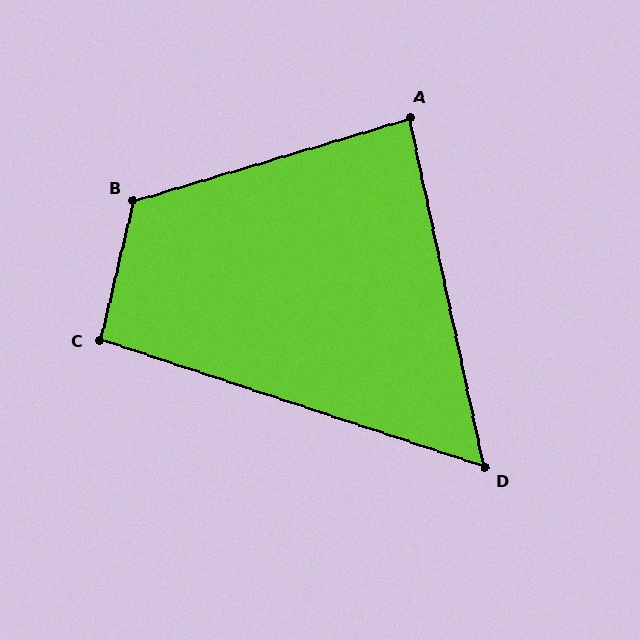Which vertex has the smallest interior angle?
D, at approximately 60 degrees.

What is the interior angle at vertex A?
Approximately 85 degrees (approximately right).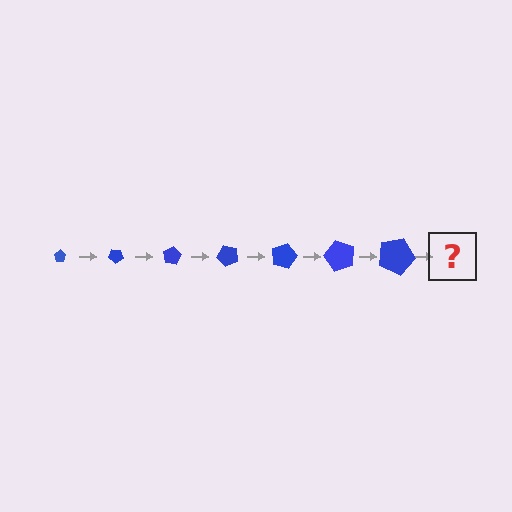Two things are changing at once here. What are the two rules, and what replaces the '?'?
The two rules are that the pentagon grows larger each step and it rotates 40 degrees each step. The '?' should be a pentagon, larger than the previous one and rotated 280 degrees from the start.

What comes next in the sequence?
The next element should be a pentagon, larger than the previous one and rotated 280 degrees from the start.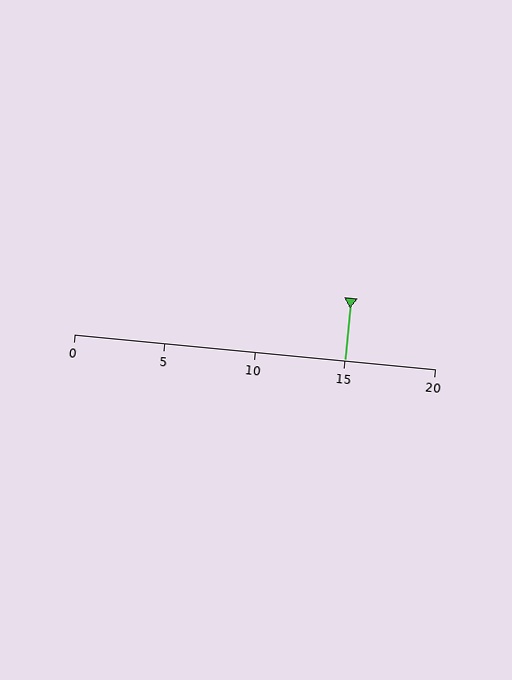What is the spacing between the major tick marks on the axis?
The major ticks are spaced 5 apart.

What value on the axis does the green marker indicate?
The marker indicates approximately 15.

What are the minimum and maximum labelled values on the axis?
The axis runs from 0 to 20.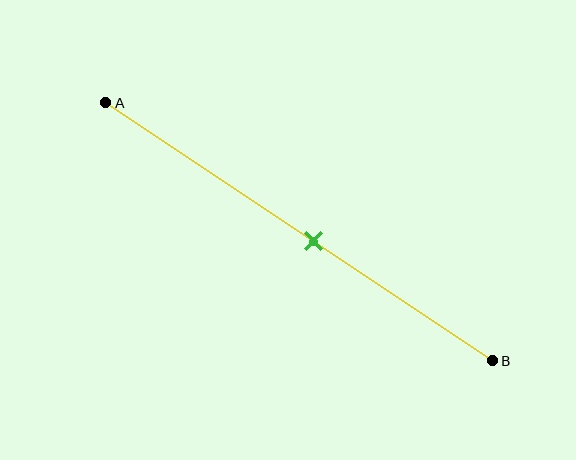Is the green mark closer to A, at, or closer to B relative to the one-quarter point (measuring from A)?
The green mark is closer to point B than the one-quarter point of segment AB.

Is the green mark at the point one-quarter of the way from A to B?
No, the mark is at about 55% from A, not at the 25% one-quarter point.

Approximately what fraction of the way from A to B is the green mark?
The green mark is approximately 55% of the way from A to B.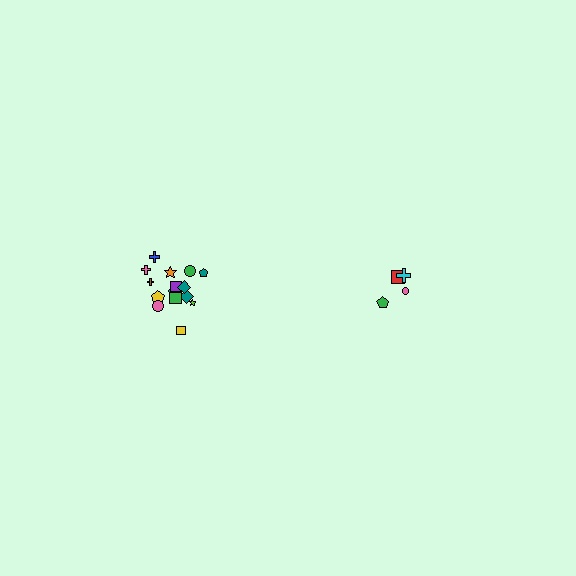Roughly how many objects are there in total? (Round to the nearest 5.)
Roughly 20 objects in total.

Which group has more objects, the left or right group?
The left group.